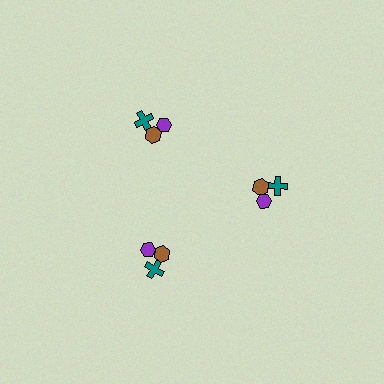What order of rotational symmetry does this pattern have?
This pattern has 3-fold rotational symmetry.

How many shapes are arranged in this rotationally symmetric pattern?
There are 9 shapes, arranged in 3 groups of 3.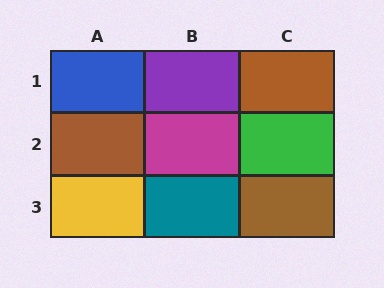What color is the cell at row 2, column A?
Brown.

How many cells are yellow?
1 cell is yellow.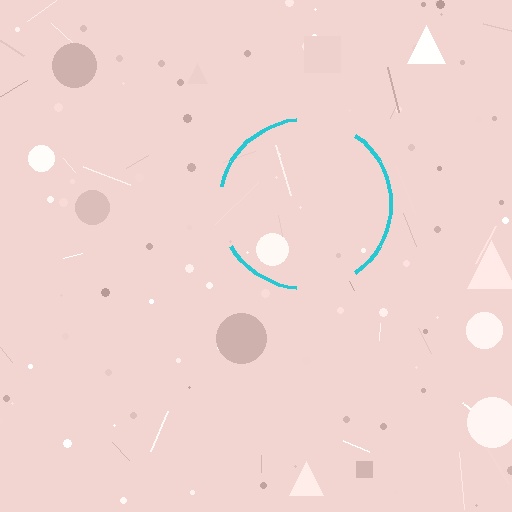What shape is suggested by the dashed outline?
The dashed outline suggests a circle.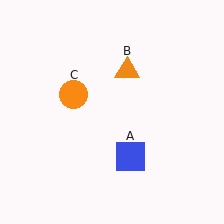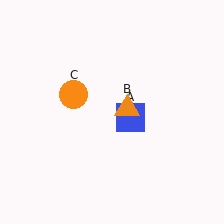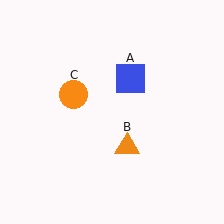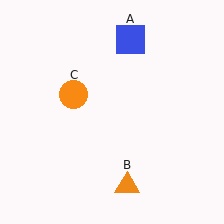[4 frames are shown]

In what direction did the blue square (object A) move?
The blue square (object A) moved up.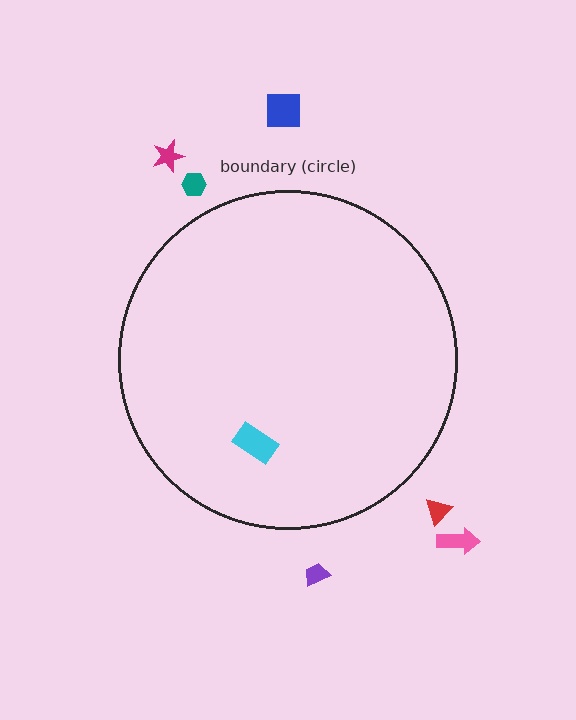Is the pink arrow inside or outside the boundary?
Outside.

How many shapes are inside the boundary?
1 inside, 6 outside.